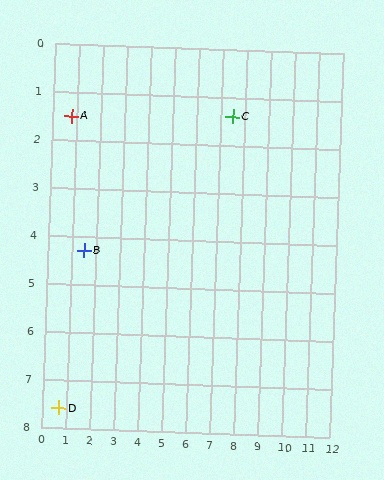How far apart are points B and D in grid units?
Points B and D are about 3.4 grid units apart.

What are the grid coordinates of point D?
Point D is at approximately (0.7, 7.6).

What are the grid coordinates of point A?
Point A is at approximately (0.8, 1.5).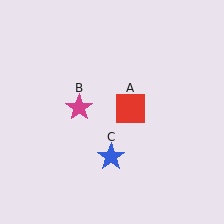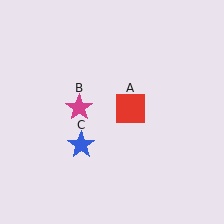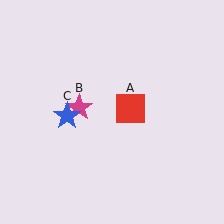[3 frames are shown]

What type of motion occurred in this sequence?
The blue star (object C) rotated clockwise around the center of the scene.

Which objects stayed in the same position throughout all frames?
Red square (object A) and magenta star (object B) remained stationary.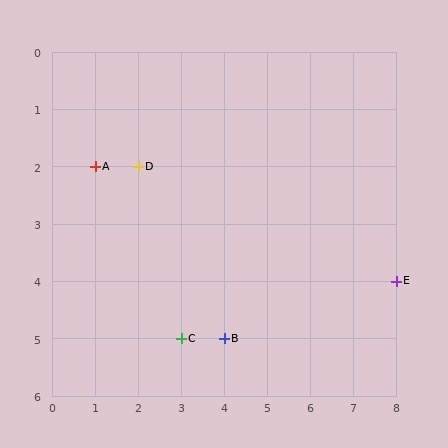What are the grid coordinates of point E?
Point E is at grid coordinates (8, 4).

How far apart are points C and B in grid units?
Points C and B are 1 column apart.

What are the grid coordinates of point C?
Point C is at grid coordinates (3, 5).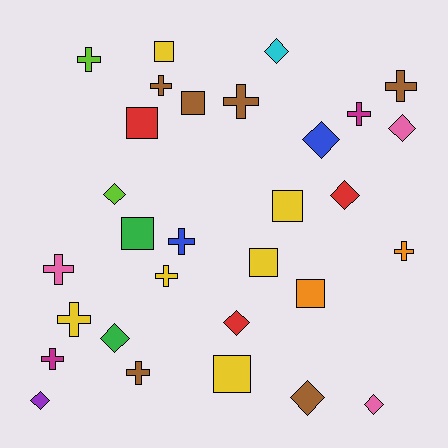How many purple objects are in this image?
There is 1 purple object.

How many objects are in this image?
There are 30 objects.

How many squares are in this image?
There are 8 squares.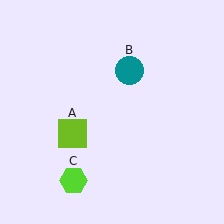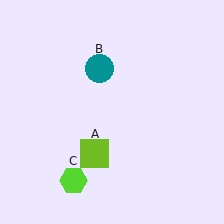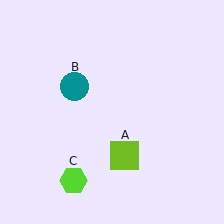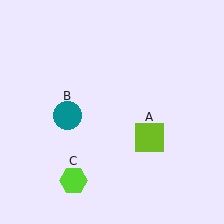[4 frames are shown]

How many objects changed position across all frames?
2 objects changed position: lime square (object A), teal circle (object B).